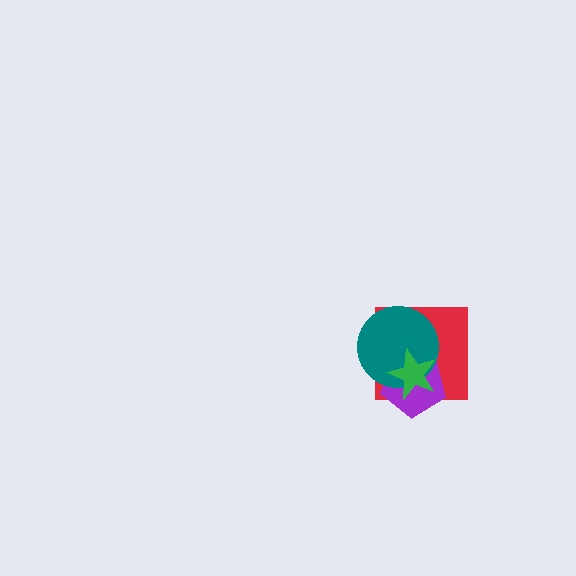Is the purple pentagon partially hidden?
Yes, it is partially covered by another shape.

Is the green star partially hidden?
No, no other shape covers it.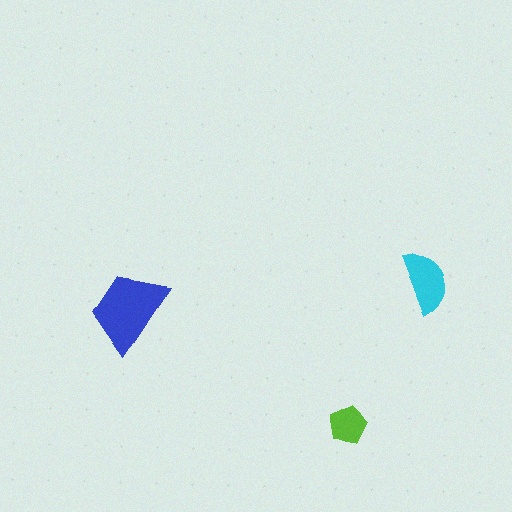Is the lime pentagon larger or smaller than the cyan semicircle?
Smaller.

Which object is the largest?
The blue trapezoid.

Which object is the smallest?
The lime pentagon.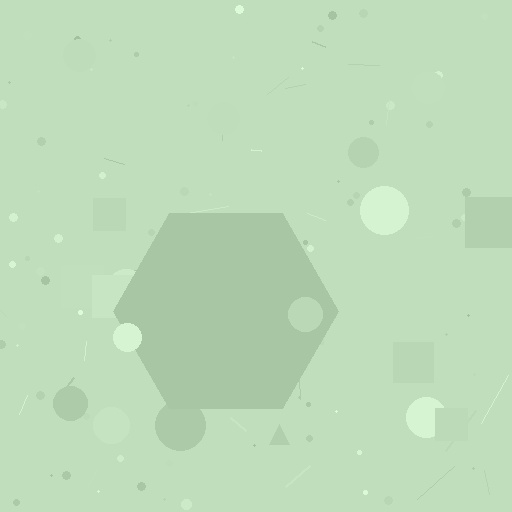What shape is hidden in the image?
A hexagon is hidden in the image.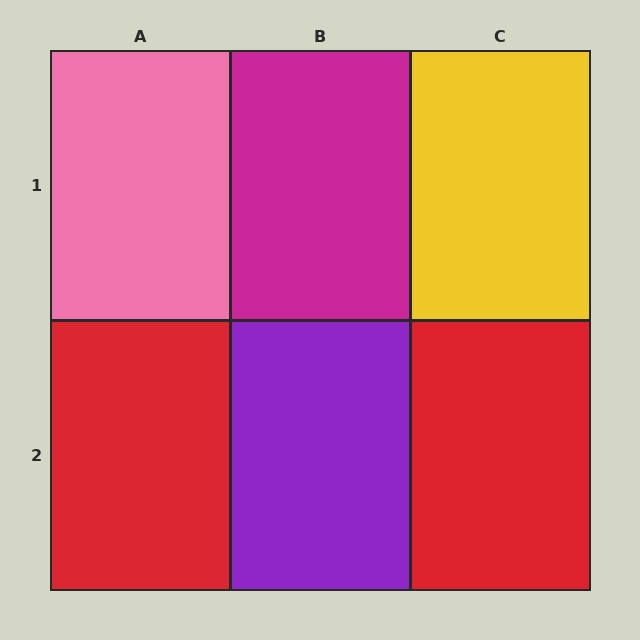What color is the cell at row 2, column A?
Red.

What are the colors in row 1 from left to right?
Pink, magenta, yellow.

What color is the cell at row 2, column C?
Red.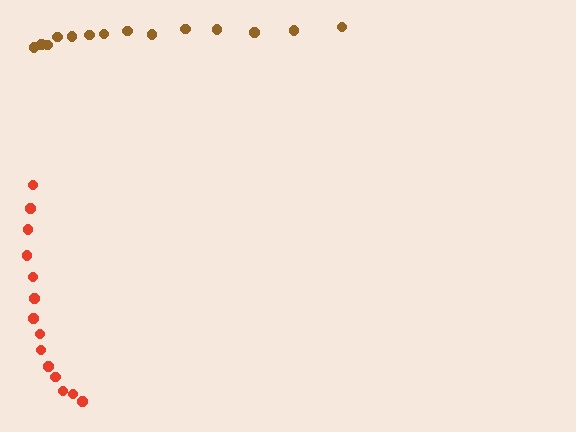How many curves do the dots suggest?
There are 2 distinct paths.